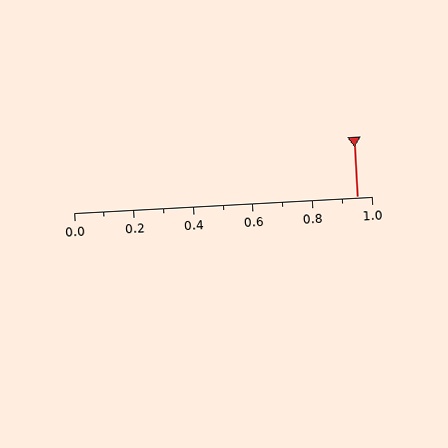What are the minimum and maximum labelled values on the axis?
The axis runs from 0.0 to 1.0.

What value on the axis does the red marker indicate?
The marker indicates approximately 0.95.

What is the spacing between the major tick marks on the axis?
The major ticks are spaced 0.2 apart.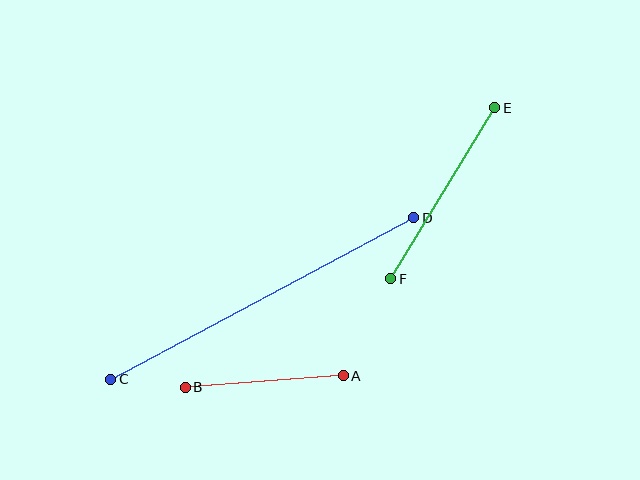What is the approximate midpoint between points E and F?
The midpoint is at approximately (443, 193) pixels.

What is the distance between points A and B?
The distance is approximately 158 pixels.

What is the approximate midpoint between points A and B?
The midpoint is at approximately (264, 381) pixels.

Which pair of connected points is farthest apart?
Points C and D are farthest apart.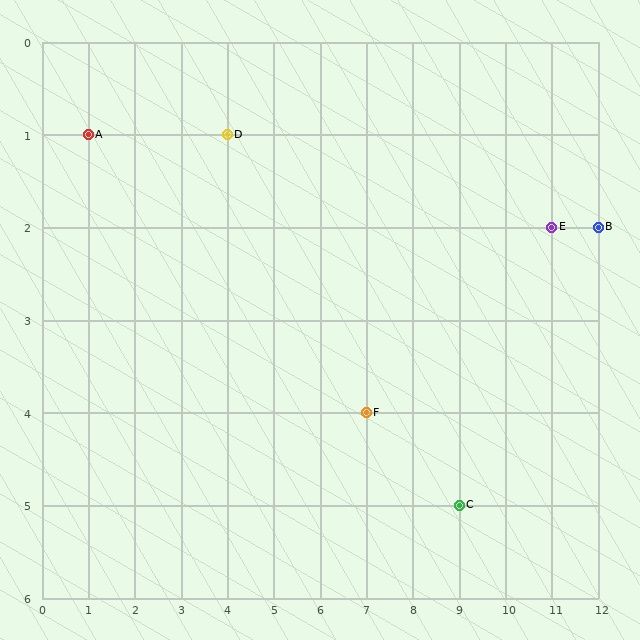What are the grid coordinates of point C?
Point C is at grid coordinates (9, 5).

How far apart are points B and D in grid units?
Points B and D are 8 columns and 1 row apart (about 8.1 grid units diagonally).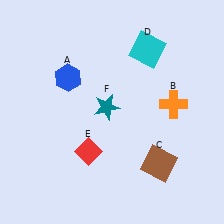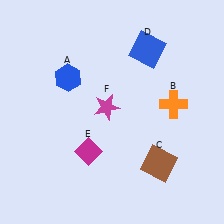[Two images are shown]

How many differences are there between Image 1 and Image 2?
There are 3 differences between the two images.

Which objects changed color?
D changed from cyan to blue. E changed from red to magenta. F changed from teal to magenta.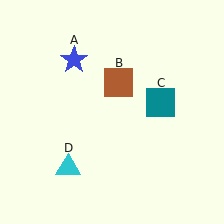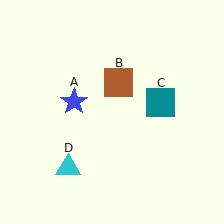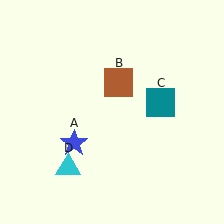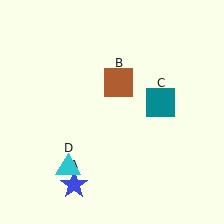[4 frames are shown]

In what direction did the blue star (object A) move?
The blue star (object A) moved down.